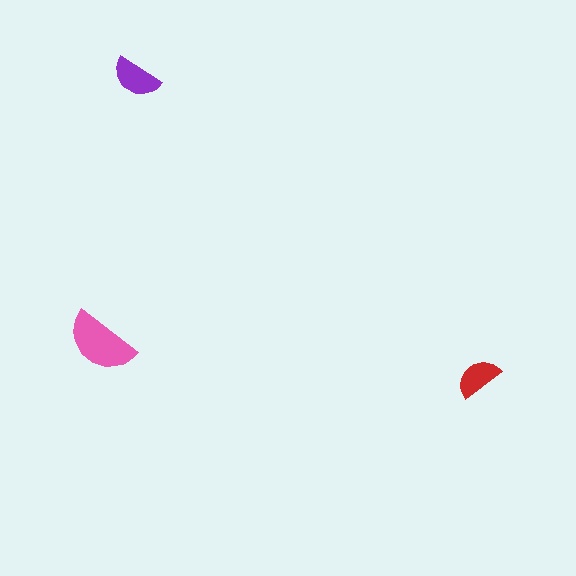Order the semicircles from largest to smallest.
the pink one, the purple one, the red one.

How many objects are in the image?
There are 3 objects in the image.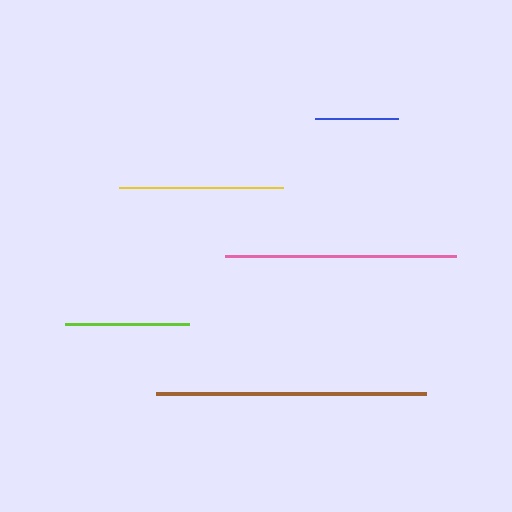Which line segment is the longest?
The brown line is the longest at approximately 269 pixels.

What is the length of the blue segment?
The blue segment is approximately 82 pixels long.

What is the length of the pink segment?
The pink segment is approximately 231 pixels long.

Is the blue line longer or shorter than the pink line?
The pink line is longer than the blue line.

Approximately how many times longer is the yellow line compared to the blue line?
The yellow line is approximately 2.0 times the length of the blue line.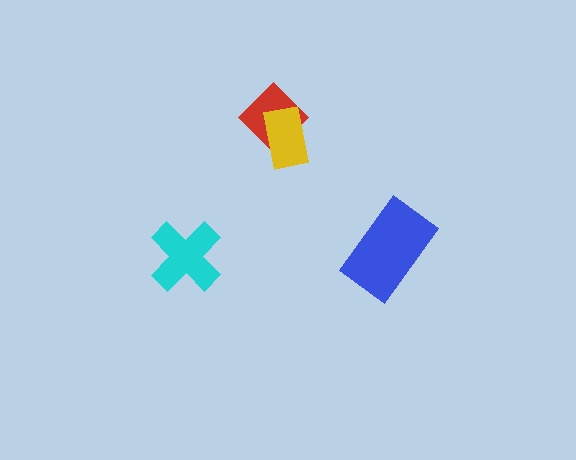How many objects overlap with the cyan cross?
0 objects overlap with the cyan cross.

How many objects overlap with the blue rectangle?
0 objects overlap with the blue rectangle.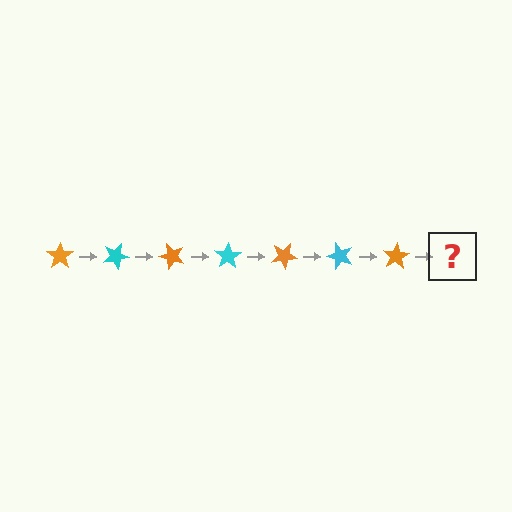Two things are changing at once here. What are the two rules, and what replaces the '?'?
The two rules are that it rotates 25 degrees each step and the color cycles through orange and cyan. The '?' should be a cyan star, rotated 175 degrees from the start.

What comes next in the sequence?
The next element should be a cyan star, rotated 175 degrees from the start.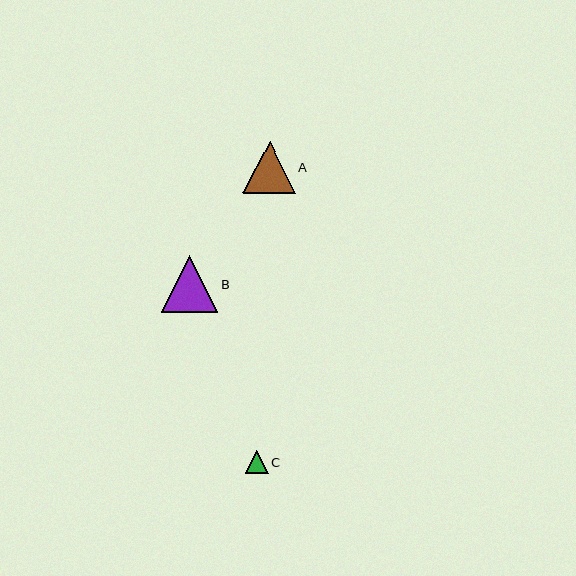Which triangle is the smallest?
Triangle C is the smallest with a size of approximately 23 pixels.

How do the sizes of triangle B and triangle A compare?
Triangle B and triangle A are approximately the same size.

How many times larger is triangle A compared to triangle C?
Triangle A is approximately 2.3 times the size of triangle C.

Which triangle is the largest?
Triangle B is the largest with a size of approximately 57 pixels.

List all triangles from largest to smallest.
From largest to smallest: B, A, C.